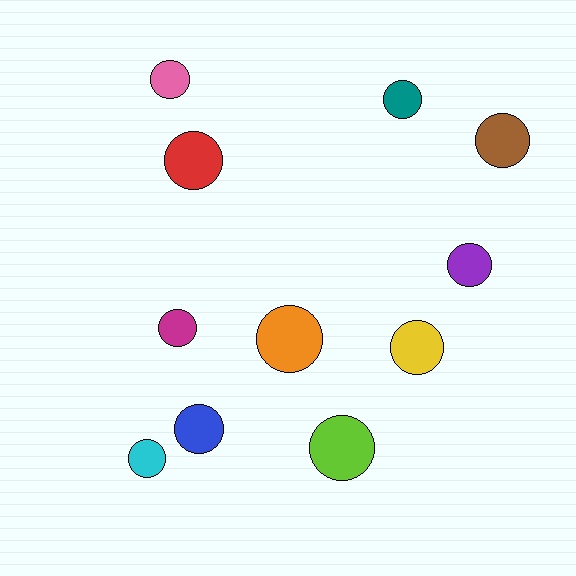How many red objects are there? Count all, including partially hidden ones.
There is 1 red object.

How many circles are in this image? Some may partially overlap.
There are 11 circles.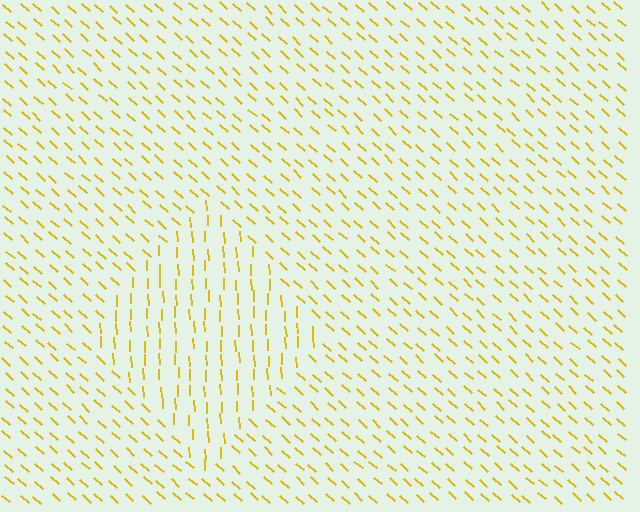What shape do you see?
I see a diamond.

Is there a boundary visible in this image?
Yes, there is a texture boundary formed by a change in line orientation.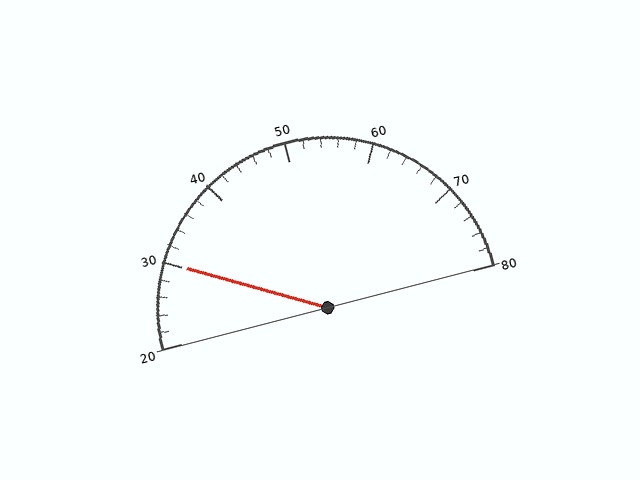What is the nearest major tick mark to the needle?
The nearest major tick mark is 30.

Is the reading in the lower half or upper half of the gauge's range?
The reading is in the lower half of the range (20 to 80).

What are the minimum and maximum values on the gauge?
The gauge ranges from 20 to 80.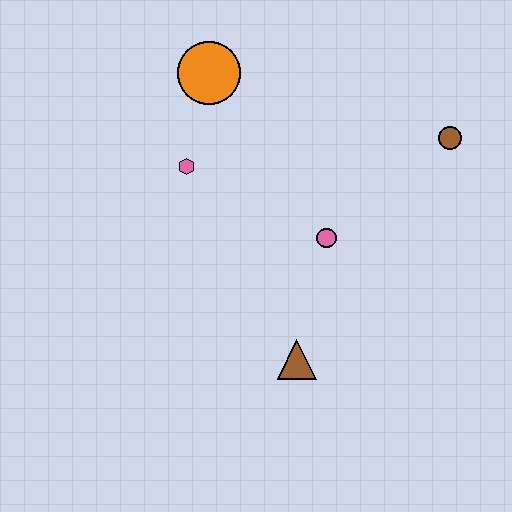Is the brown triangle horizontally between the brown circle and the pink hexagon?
Yes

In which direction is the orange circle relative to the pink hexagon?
The orange circle is above the pink hexagon.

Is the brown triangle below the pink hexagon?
Yes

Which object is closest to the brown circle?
The pink circle is closest to the brown circle.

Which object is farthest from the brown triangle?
The orange circle is farthest from the brown triangle.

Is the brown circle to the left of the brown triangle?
No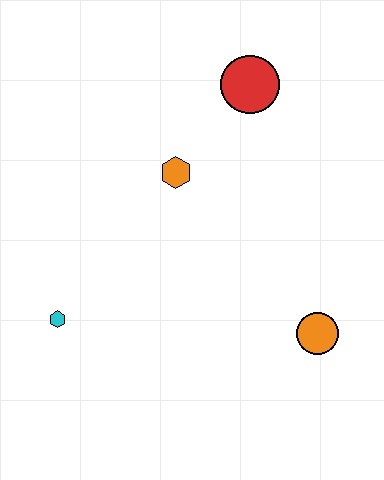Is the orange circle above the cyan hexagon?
No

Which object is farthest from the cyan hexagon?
The red circle is farthest from the cyan hexagon.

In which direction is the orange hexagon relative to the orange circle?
The orange hexagon is above the orange circle.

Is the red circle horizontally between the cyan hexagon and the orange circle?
Yes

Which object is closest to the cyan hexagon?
The orange hexagon is closest to the cyan hexagon.